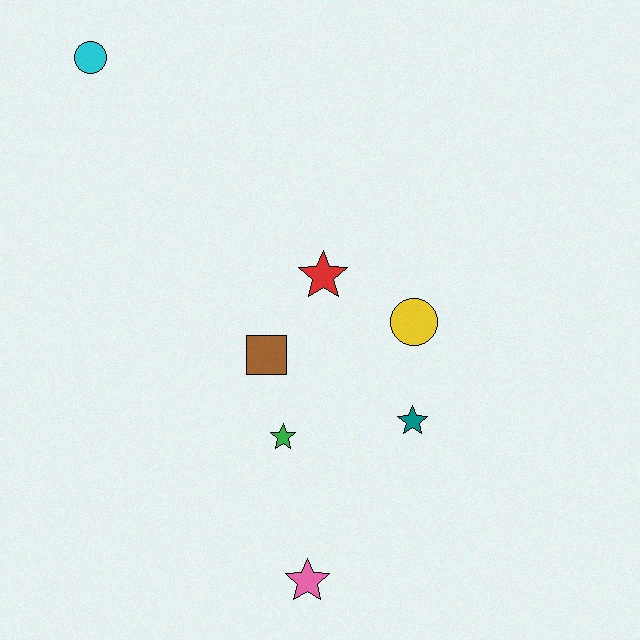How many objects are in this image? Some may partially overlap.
There are 7 objects.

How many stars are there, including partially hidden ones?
There are 4 stars.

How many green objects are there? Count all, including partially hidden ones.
There is 1 green object.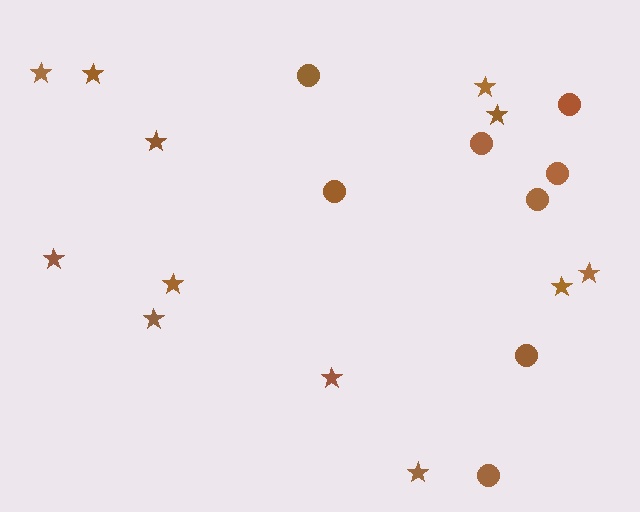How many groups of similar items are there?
There are 2 groups: one group of stars (12) and one group of circles (8).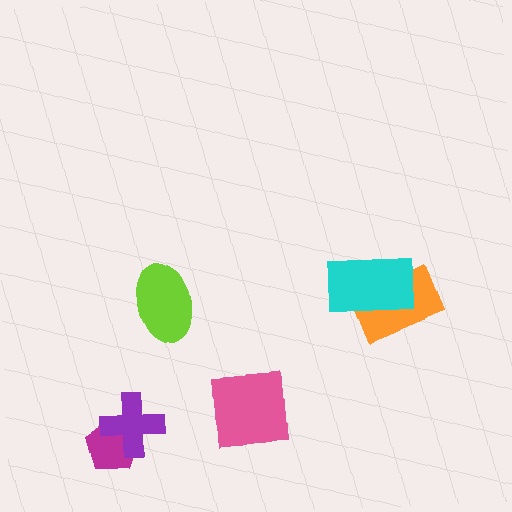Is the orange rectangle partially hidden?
Yes, it is partially covered by another shape.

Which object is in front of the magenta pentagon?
The purple cross is in front of the magenta pentagon.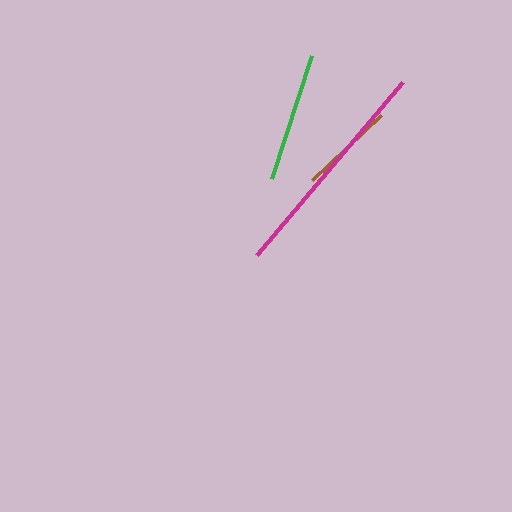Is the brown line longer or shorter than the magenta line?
The magenta line is longer than the brown line.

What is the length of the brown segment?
The brown segment is approximately 95 pixels long.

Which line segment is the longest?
The magenta line is the longest at approximately 226 pixels.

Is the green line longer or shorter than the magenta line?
The magenta line is longer than the green line.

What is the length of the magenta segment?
The magenta segment is approximately 226 pixels long.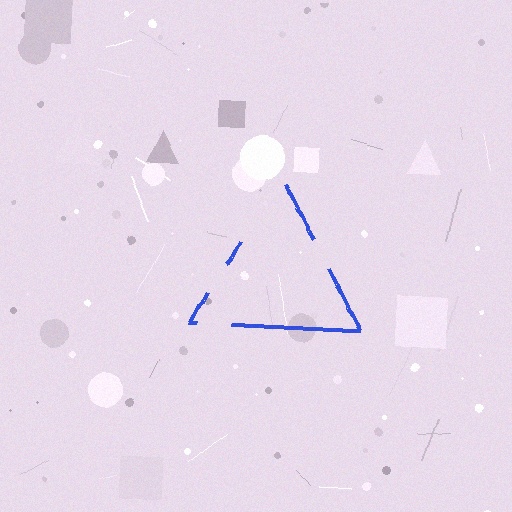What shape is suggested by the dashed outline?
The dashed outline suggests a triangle.